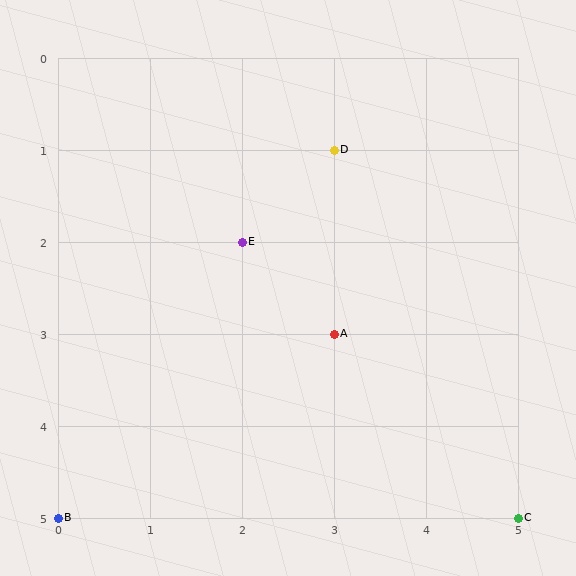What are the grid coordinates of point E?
Point E is at grid coordinates (2, 2).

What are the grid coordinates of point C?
Point C is at grid coordinates (5, 5).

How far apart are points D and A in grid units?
Points D and A are 2 rows apart.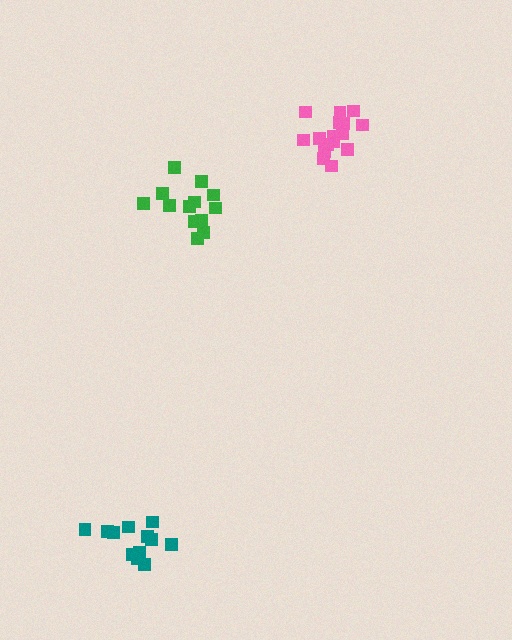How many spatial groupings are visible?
There are 3 spatial groupings.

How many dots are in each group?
Group 1: 16 dots, Group 2: 13 dots, Group 3: 12 dots (41 total).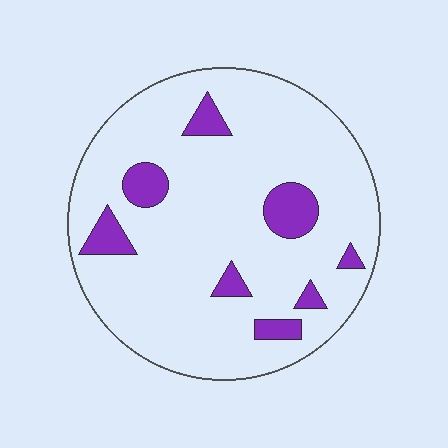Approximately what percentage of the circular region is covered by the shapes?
Approximately 15%.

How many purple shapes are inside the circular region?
8.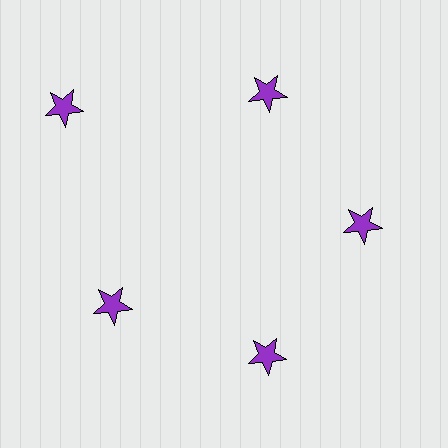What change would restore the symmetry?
The symmetry would be restored by moving it inward, back onto the ring so that all 5 stars sit at equal angles and equal distance from the center.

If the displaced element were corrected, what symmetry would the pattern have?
It would have 5-fold rotational symmetry — the pattern would map onto itself every 72 degrees.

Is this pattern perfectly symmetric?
No. The 5 purple stars are arranged in a ring, but one element near the 10 o'clock position is pushed outward from the center, breaking the 5-fold rotational symmetry.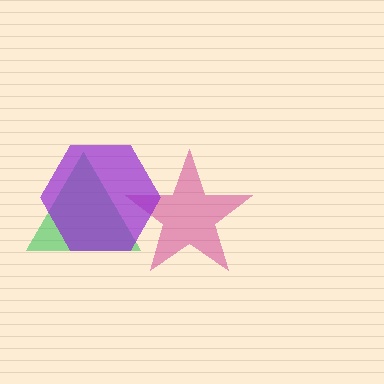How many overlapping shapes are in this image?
There are 3 overlapping shapes in the image.